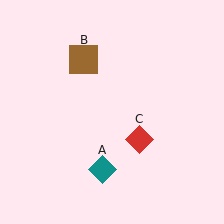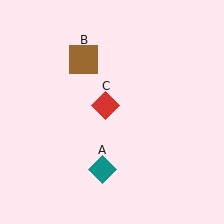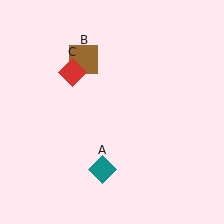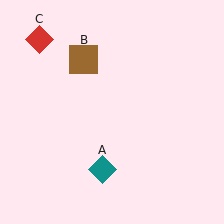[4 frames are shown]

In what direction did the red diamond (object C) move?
The red diamond (object C) moved up and to the left.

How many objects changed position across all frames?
1 object changed position: red diamond (object C).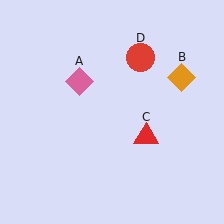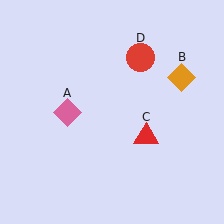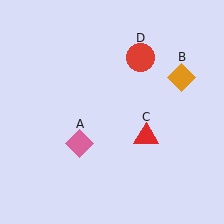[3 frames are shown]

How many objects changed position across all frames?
1 object changed position: pink diamond (object A).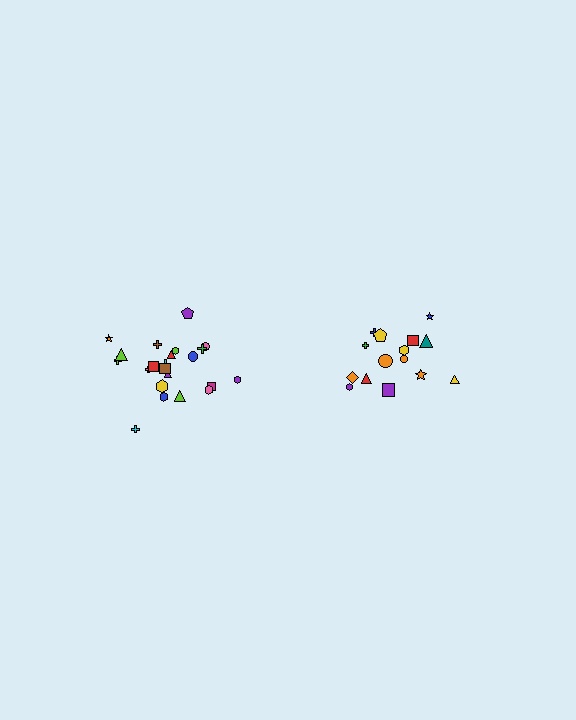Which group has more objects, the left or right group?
The left group.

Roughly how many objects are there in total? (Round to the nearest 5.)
Roughly 35 objects in total.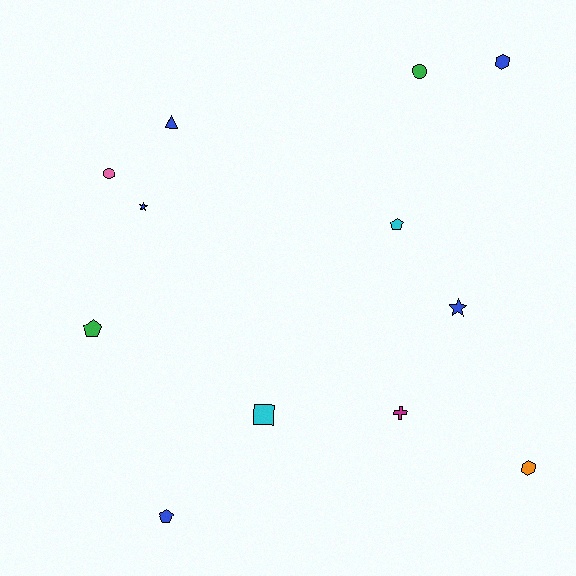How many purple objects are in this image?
There are no purple objects.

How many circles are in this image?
There are 2 circles.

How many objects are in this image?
There are 12 objects.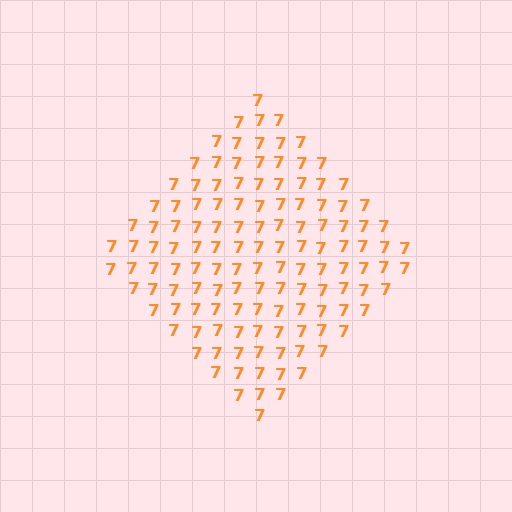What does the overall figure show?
The overall figure shows a diamond.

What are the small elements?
The small elements are digit 7's.